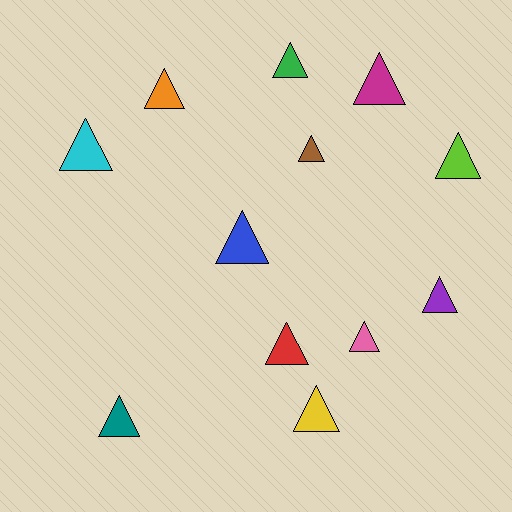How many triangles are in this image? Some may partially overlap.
There are 12 triangles.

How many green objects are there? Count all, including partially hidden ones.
There is 1 green object.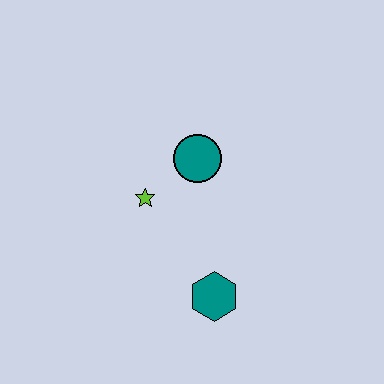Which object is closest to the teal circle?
The lime star is closest to the teal circle.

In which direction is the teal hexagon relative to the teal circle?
The teal hexagon is below the teal circle.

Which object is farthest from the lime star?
The teal hexagon is farthest from the lime star.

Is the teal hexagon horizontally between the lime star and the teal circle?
No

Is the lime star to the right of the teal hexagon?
No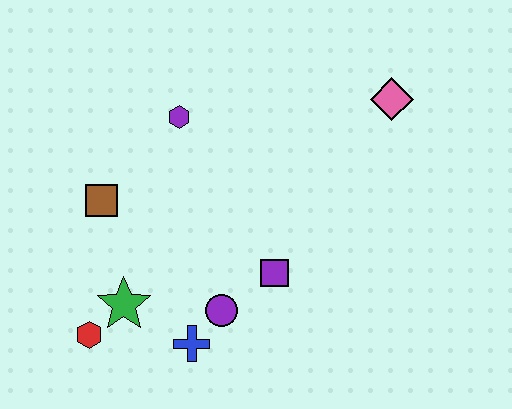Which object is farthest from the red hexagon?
The pink diamond is farthest from the red hexagon.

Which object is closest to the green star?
The red hexagon is closest to the green star.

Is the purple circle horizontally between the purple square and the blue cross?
Yes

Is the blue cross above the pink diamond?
No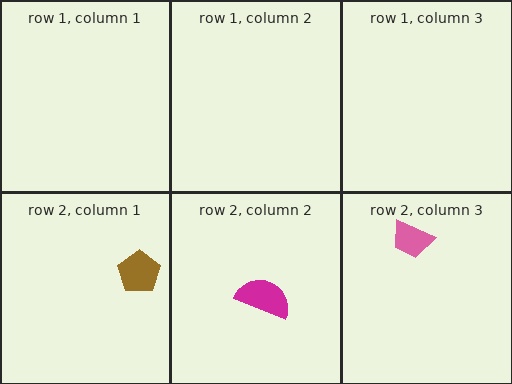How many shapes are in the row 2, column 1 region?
1.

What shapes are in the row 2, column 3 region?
The pink trapezoid.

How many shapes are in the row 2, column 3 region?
1.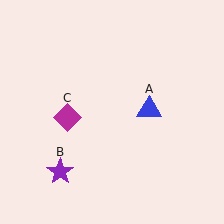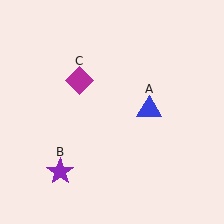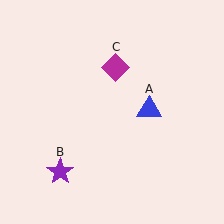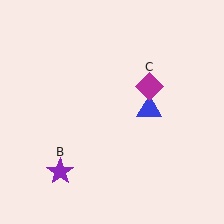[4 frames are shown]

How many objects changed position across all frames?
1 object changed position: magenta diamond (object C).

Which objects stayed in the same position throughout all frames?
Blue triangle (object A) and purple star (object B) remained stationary.